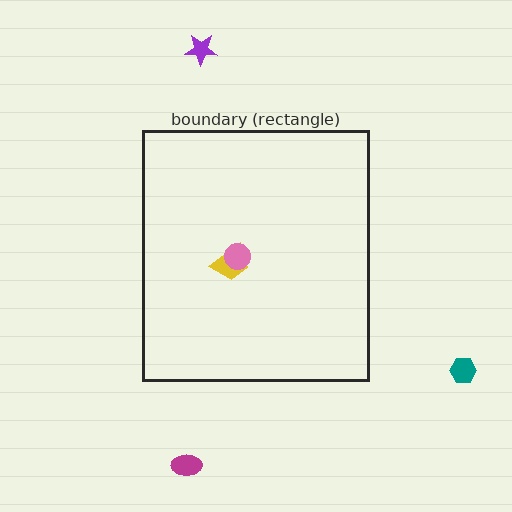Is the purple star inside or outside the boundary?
Outside.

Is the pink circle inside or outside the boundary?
Inside.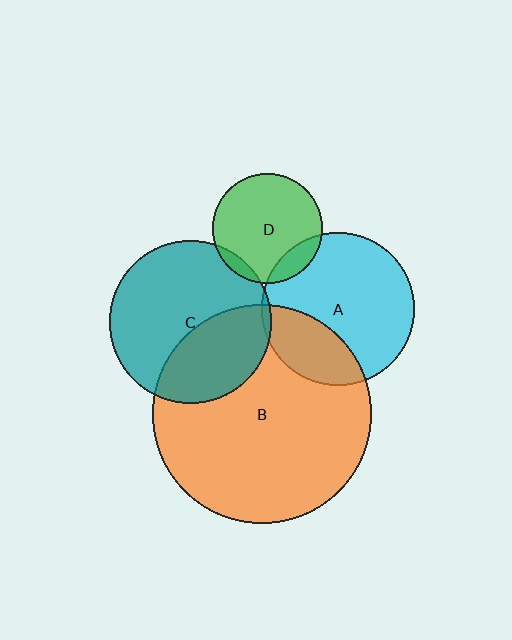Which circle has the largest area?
Circle B (orange).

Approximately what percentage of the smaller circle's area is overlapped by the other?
Approximately 35%.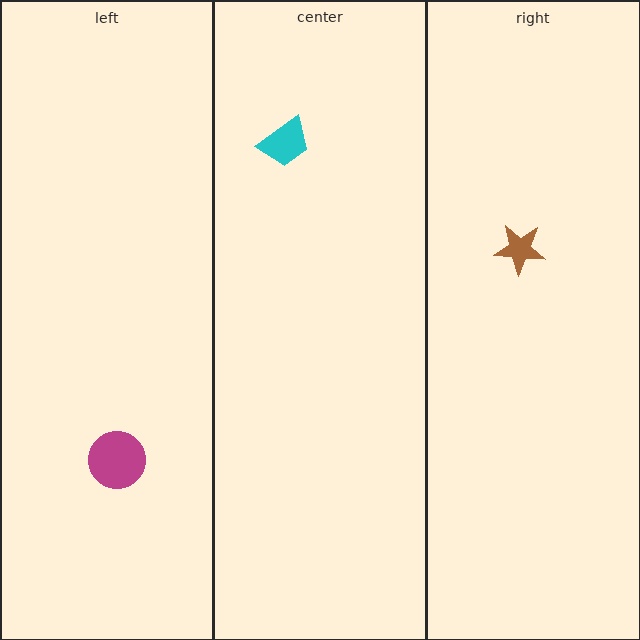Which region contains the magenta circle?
The left region.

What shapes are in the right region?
The brown star.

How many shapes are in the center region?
1.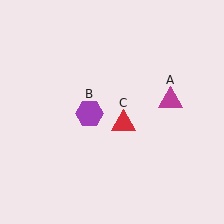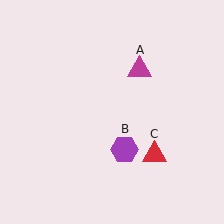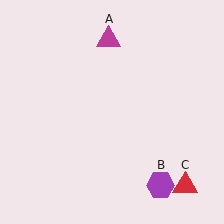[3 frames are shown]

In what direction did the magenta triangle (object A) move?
The magenta triangle (object A) moved up and to the left.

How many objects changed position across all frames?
3 objects changed position: magenta triangle (object A), purple hexagon (object B), red triangle (object C).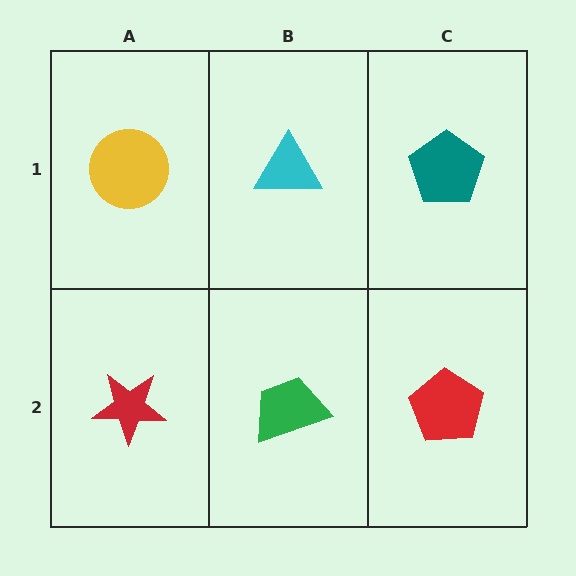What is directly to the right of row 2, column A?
A green trapezoid.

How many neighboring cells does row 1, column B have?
3.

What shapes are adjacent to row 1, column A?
A red star (row 2, column A), a cyan triangle (row 1, column B).